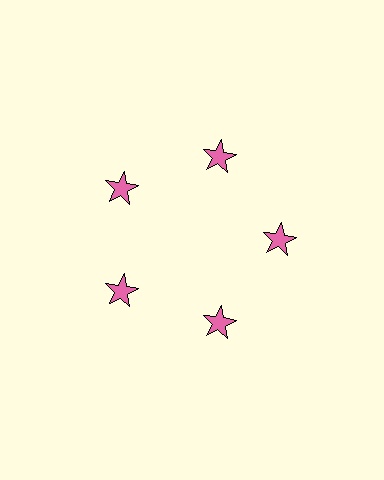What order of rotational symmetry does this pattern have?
This pattern has 5-fold rotational symmetry.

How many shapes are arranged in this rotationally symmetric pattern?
There are 5 shapes, arranged in 5 groups of 1.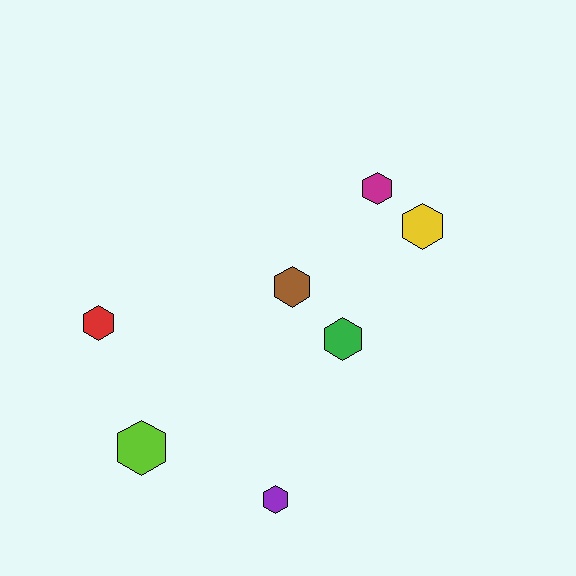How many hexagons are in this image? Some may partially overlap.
There are 7 hexagons.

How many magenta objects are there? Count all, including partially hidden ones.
There is 1 magenta object.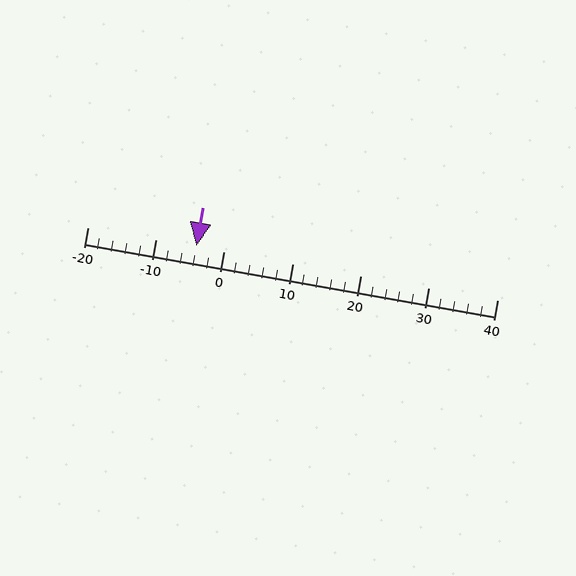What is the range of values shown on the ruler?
The ruler shows values from -20 to 40.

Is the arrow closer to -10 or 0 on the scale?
The arrow is closer to 0.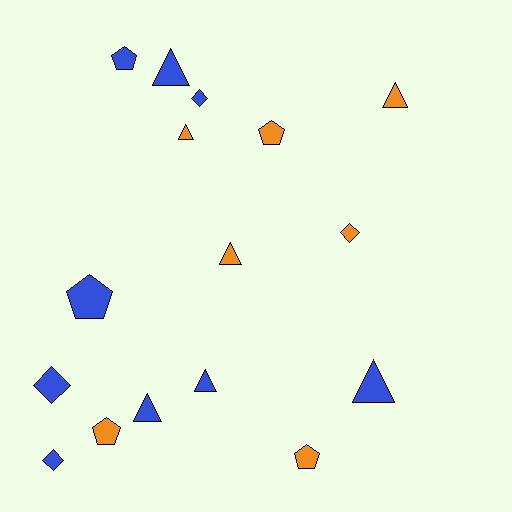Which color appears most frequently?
Blue, with 9 objects.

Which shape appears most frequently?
Triangle, with 7 objects.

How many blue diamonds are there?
There are 3 blue diamonds.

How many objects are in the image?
There are 16 objects.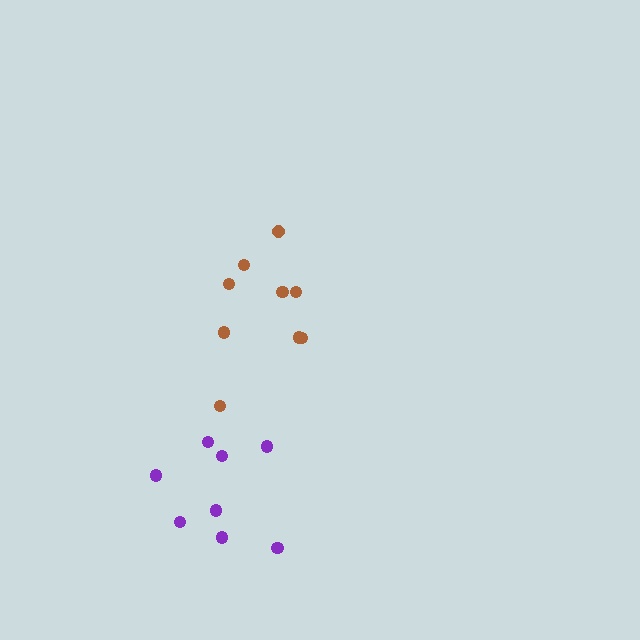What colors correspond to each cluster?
The clusters are colored: purple, brown.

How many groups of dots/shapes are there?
There are 2 groups.